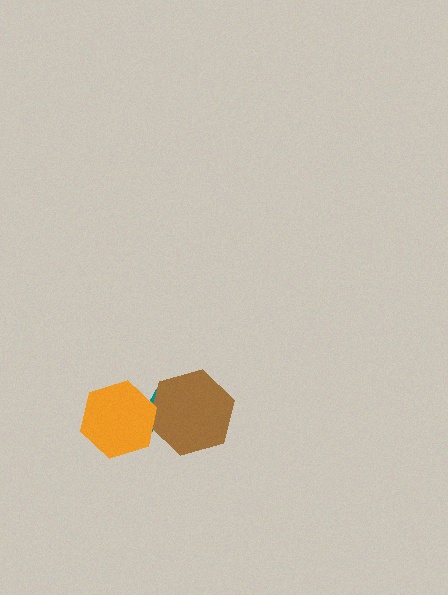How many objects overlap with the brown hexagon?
2 objects overlap with the brown hexagon.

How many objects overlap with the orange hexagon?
2 objects overlap with the orange hexagon.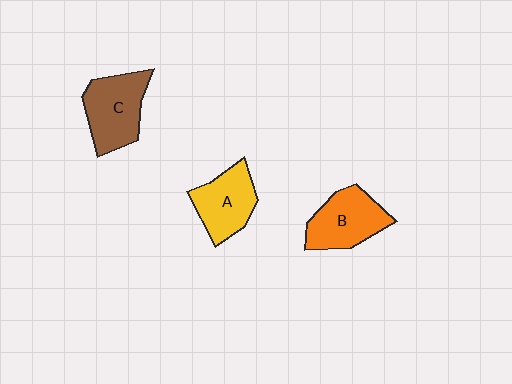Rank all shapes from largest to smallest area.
From largest to smallest: C (brown), B (orange), A (yellow).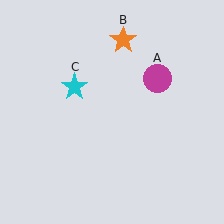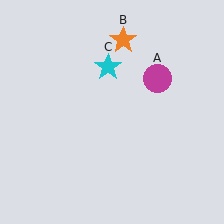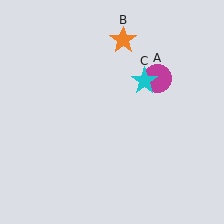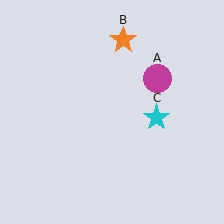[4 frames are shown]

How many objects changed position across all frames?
1 object changed position: cyan star (object C).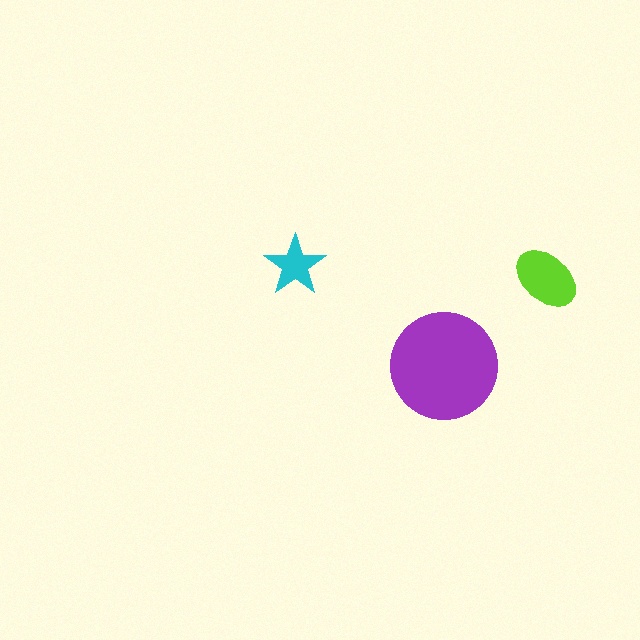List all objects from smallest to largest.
The cyan star, the lime ellipse, the purple circle.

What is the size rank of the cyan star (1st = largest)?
3rd.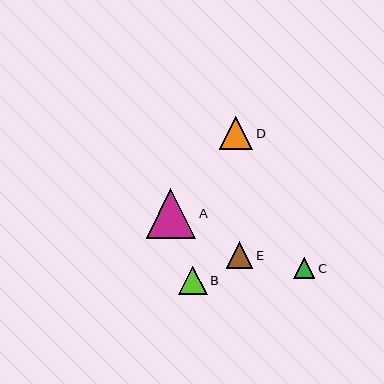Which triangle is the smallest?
Triangle C is the smallest with a size of approximately 21 pixels.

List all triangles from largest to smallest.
From largest to smallest: A, D, B, E, C.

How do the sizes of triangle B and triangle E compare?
Triangle B and triangle E are approximately the same size.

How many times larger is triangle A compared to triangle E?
Triangle A is approximately 1.8 times the size of triangle E.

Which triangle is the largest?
Triangle A is the largest with a size of approximately 49 pixels.